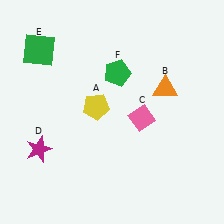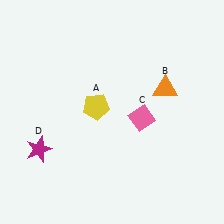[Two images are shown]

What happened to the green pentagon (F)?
The green pentagon (F) was removed in Image 2. It was in the top-right area of Image 1.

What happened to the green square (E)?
The green square (E) was removed in Image 2. It was in the top-left area of Image 1.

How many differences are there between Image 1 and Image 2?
There are 2 differences between the two images.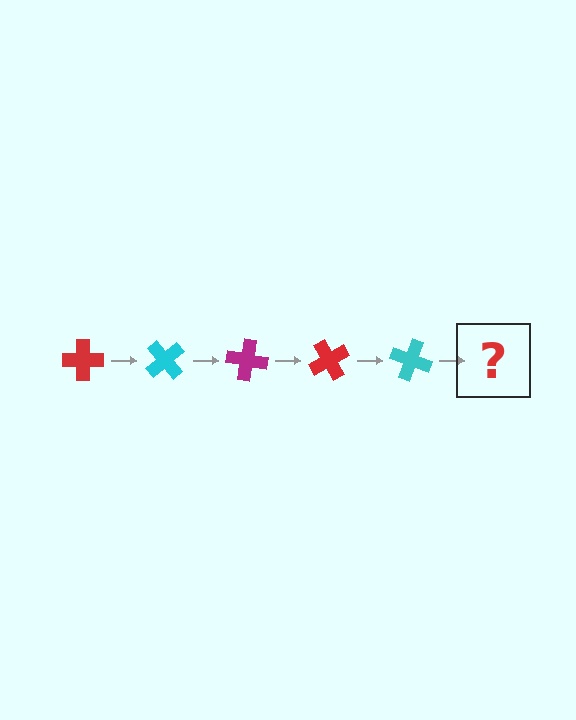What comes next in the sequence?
The next element should be a magenta cross, rotated 250 degrees from the start.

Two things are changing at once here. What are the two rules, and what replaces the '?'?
The two rules are that it rotates 50 degrees each step and the color cycles through red, cyan, and magenta. The '?' should be a magenta cross, rotated 250 degrees from the start.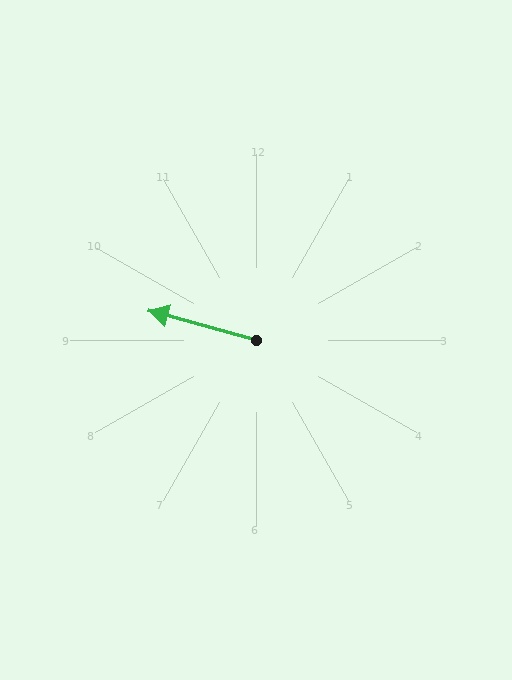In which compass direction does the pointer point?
West.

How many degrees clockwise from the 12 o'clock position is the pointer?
Approximately 285 degrees.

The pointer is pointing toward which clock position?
Roughly 10 o'clock.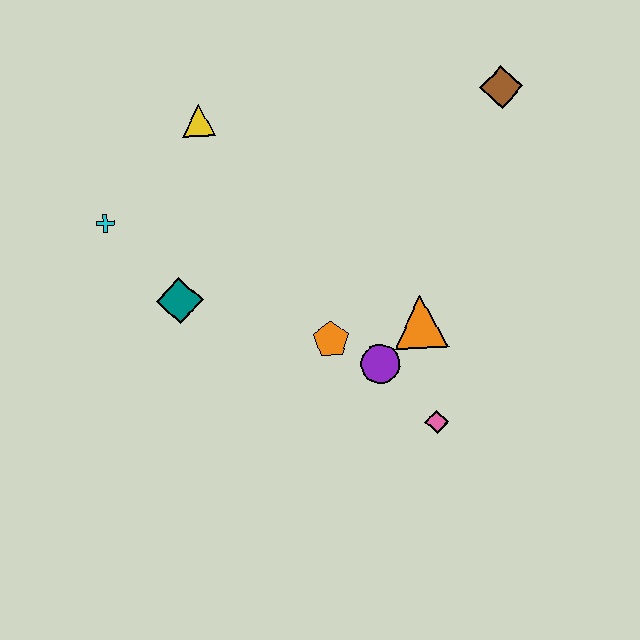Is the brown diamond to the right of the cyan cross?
Yes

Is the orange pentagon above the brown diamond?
No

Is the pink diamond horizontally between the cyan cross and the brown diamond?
Yes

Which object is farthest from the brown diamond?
The cyan cross is farthest from the brown diamond.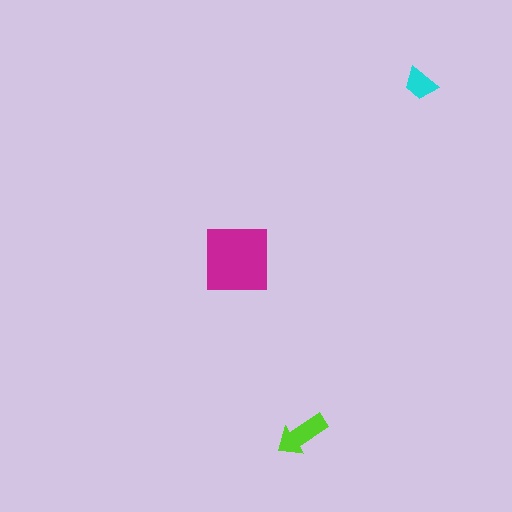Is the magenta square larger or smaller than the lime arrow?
Larger.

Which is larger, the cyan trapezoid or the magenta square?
The magenta square.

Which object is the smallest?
The cyan trapezoid.